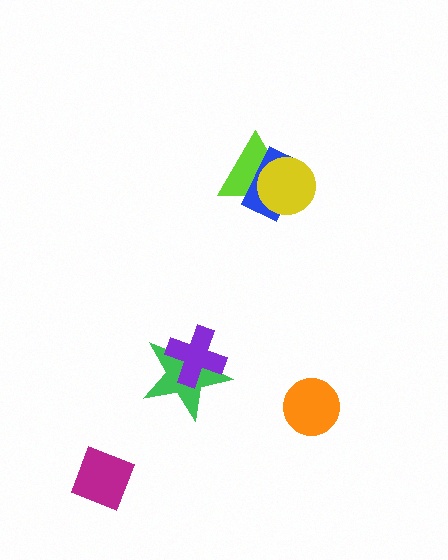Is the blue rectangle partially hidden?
Yes, it is partially covered by another shape.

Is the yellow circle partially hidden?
No, no other shape covers it.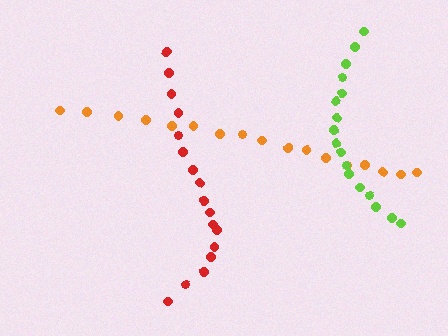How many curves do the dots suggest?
There are 3 distinct paths.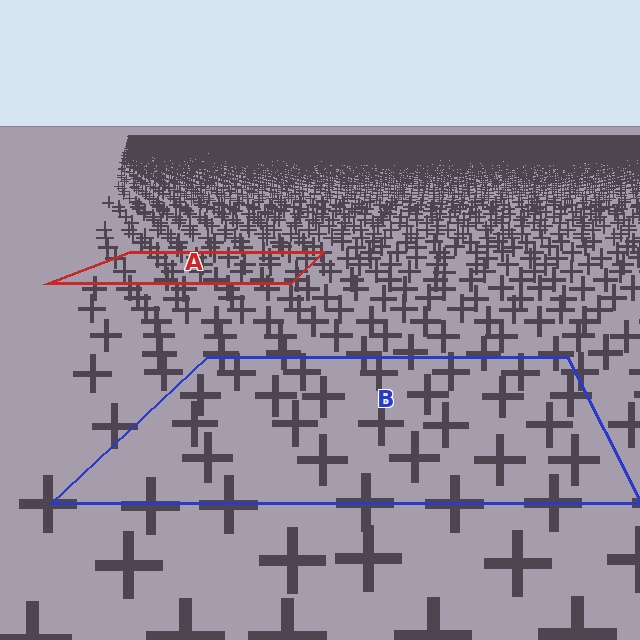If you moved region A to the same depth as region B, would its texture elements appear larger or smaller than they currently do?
They would appear larger. At a closer depth, the same texture elements are projected at a bigger on-screen size.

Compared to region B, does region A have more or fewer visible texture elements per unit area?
Region A has more texture elements per unit area — they are packed more densely because it is farther away.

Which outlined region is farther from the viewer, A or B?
Region A is farther from the viewer — the texture elements inside it appear smaller and more densely packed.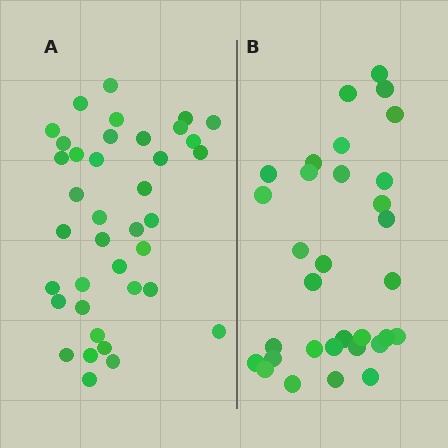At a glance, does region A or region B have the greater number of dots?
Region A (the left region) has more dots.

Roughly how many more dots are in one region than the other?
Region A has about 6 more dots than region B.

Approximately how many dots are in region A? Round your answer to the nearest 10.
About 40 dots. (The exact count is 38, which rounds to 40.)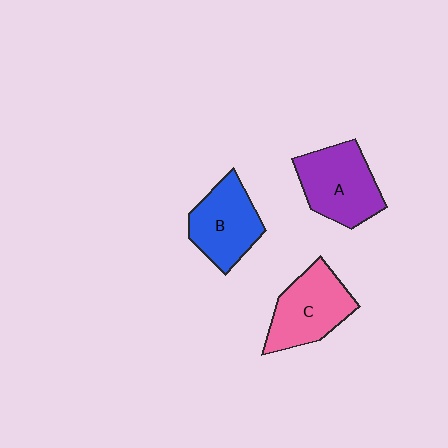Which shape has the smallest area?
Shape B (blue).